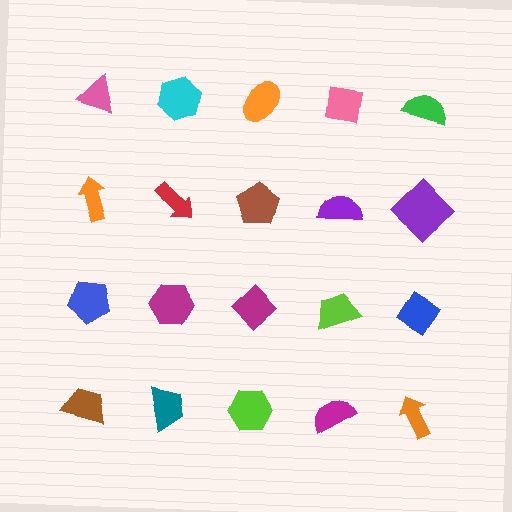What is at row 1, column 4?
A pink square.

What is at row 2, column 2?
A red arrow.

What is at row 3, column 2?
A magenta hexagon.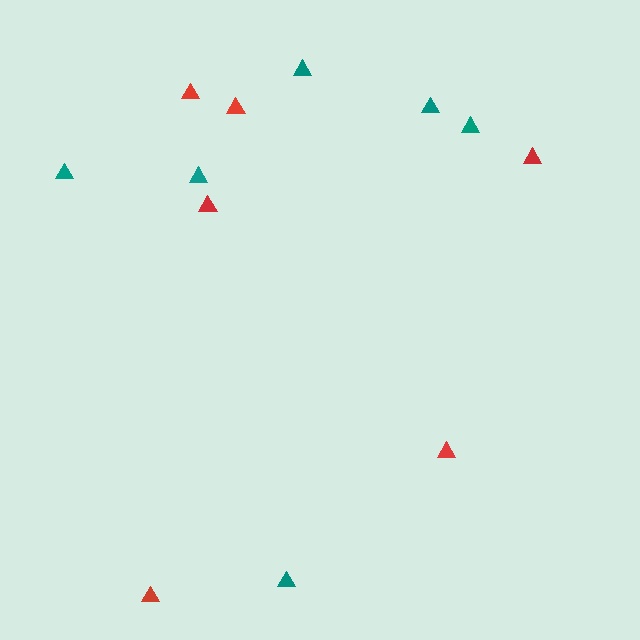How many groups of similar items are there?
There are 2 groups: one group of red triangles (6) and one group of teal triangles (6).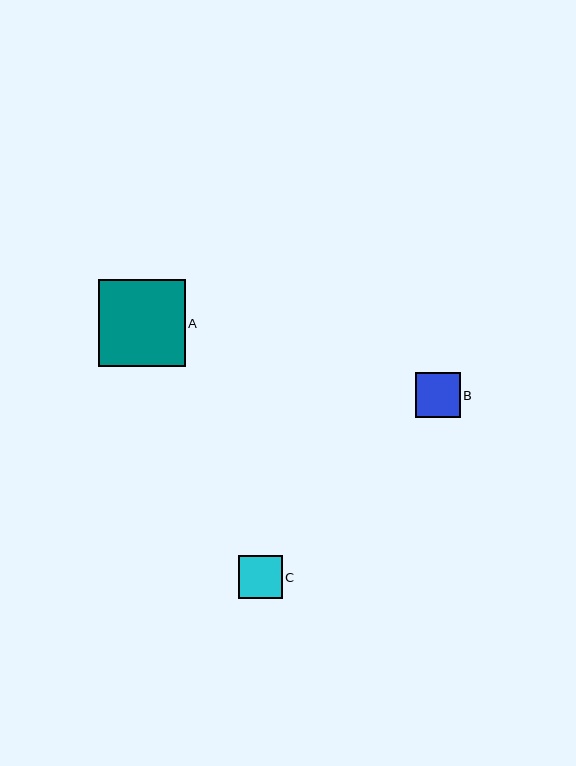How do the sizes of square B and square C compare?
Square B and square C are approximately the same size.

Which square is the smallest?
Square C is the smallest with a size of approximately 44 pixels.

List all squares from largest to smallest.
From largest to smallest: A, B, C.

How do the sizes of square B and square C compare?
Square B and square C are approximately the same size.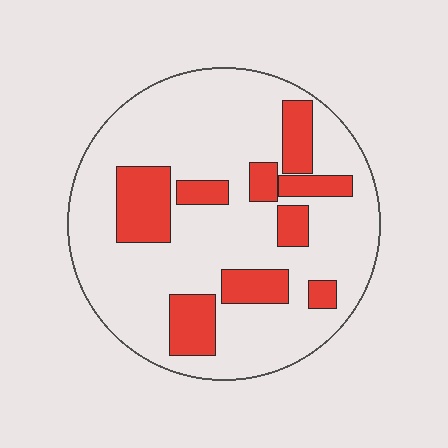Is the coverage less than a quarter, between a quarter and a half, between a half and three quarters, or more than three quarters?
Less than a quarter.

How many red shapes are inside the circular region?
9.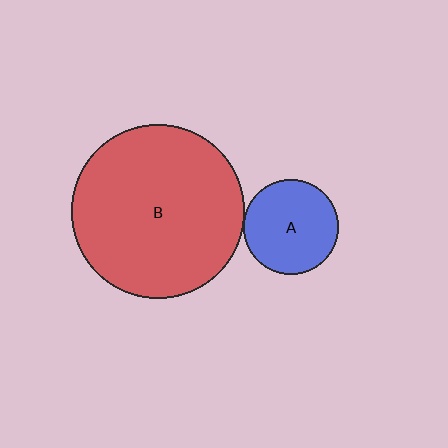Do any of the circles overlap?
No, none of the circles overlap.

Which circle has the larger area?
Circle B (red).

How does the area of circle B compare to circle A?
Approximately 3.3 times.